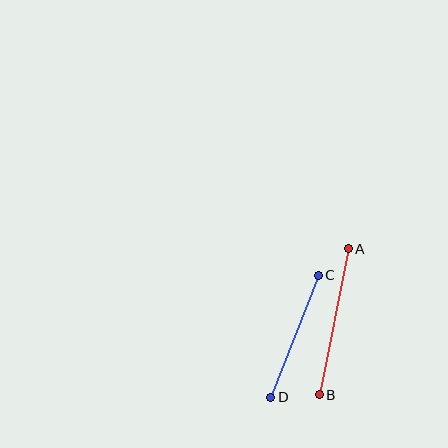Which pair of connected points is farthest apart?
Points A and B are farthest apart.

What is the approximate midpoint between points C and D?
The midpoint is at approximately (294, 336) pixels.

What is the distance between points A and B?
The distance is approximately 149 pixels.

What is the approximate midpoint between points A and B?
The midpoint is at approximately (334, 322) pixels.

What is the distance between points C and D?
The distance is approximately 131 pixels.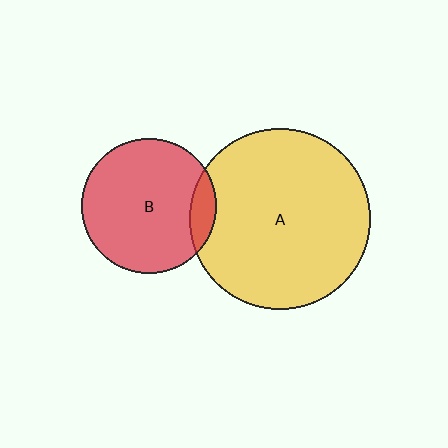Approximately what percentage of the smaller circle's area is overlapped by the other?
Approximately 10%.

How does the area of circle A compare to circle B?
Approximately 1.8 times.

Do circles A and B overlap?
Yes.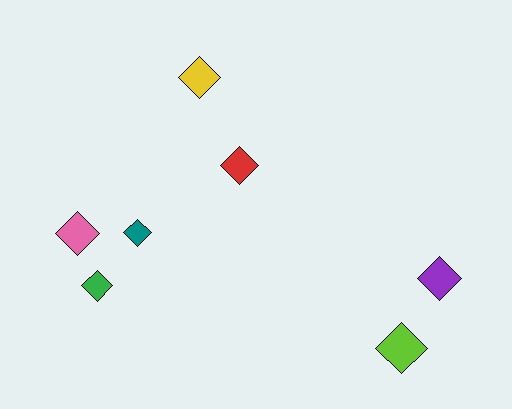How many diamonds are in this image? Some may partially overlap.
There are 7 diamonds.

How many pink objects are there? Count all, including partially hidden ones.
There is 1 pink object.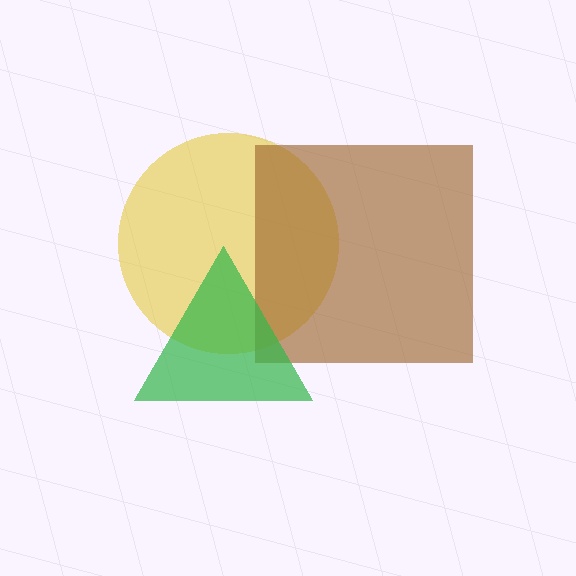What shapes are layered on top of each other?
The layered shapes are: a yellow circle, a brown square, a green triangle.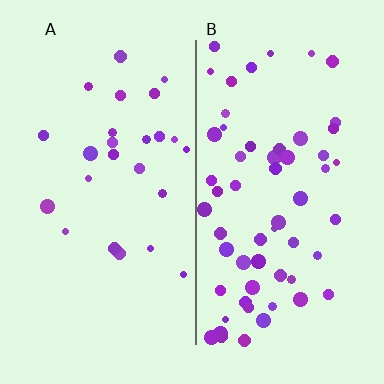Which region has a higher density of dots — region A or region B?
B (the right).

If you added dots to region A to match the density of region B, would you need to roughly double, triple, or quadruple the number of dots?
Approximately double.